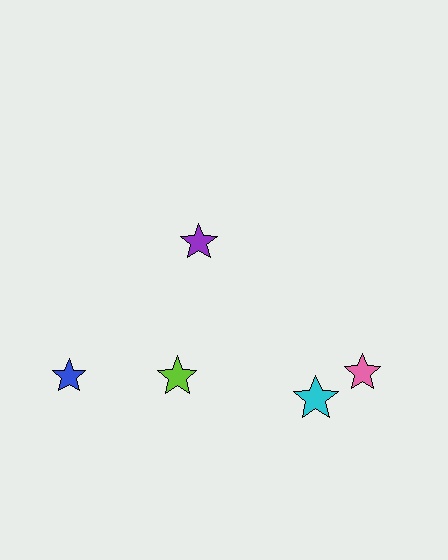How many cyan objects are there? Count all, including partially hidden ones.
There is 1 cyan object.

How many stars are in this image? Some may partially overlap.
There are 5 stars.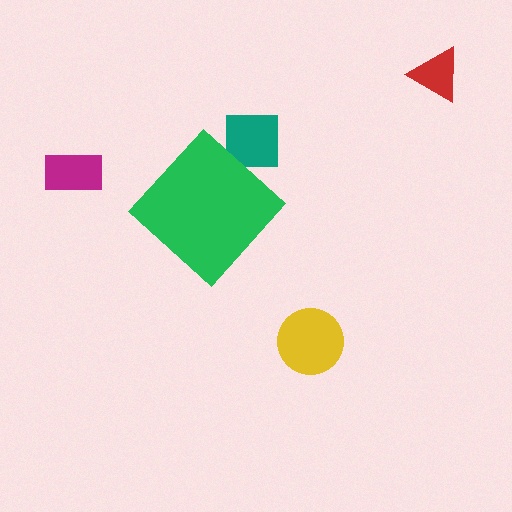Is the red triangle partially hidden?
No, the red triangle is fully visible.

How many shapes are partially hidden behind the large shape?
1 shape is partially hidden.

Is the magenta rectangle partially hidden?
No, the magenta rectangle is fully visible.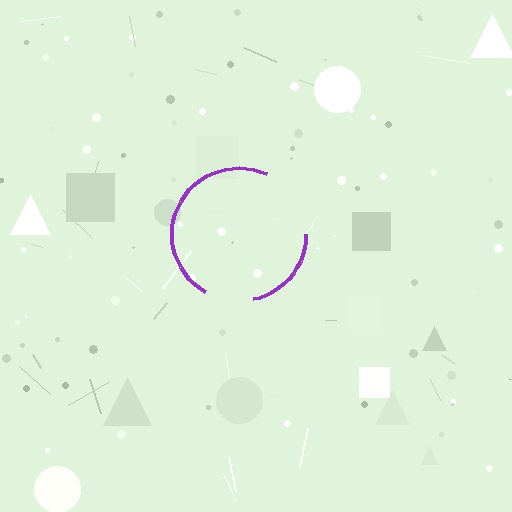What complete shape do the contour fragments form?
The contour fragments form a circle.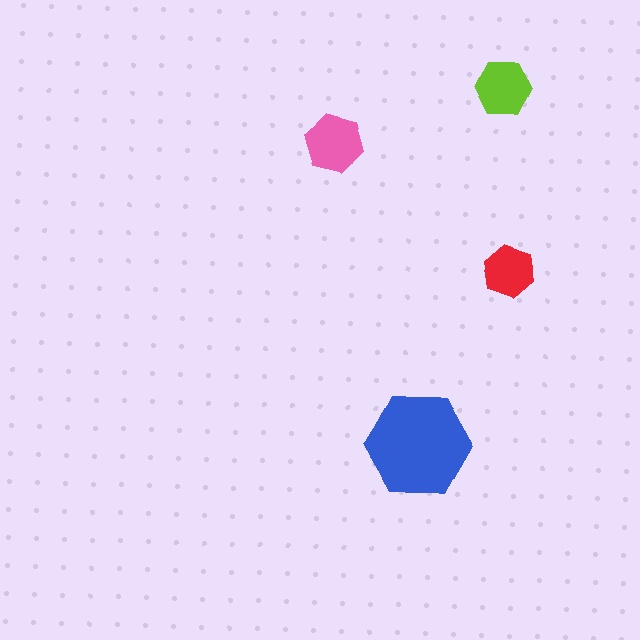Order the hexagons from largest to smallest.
the blue one, the pink one, the lime one, the red one.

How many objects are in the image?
There are 4 objects in the image.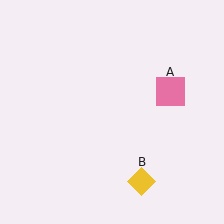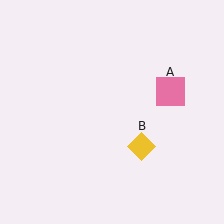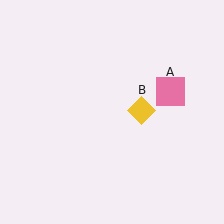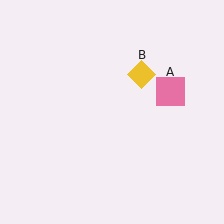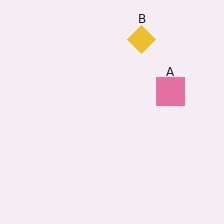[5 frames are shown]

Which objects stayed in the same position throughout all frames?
Pink square (object A) remained stationary.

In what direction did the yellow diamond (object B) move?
The yellow diamond (object B) moved up.